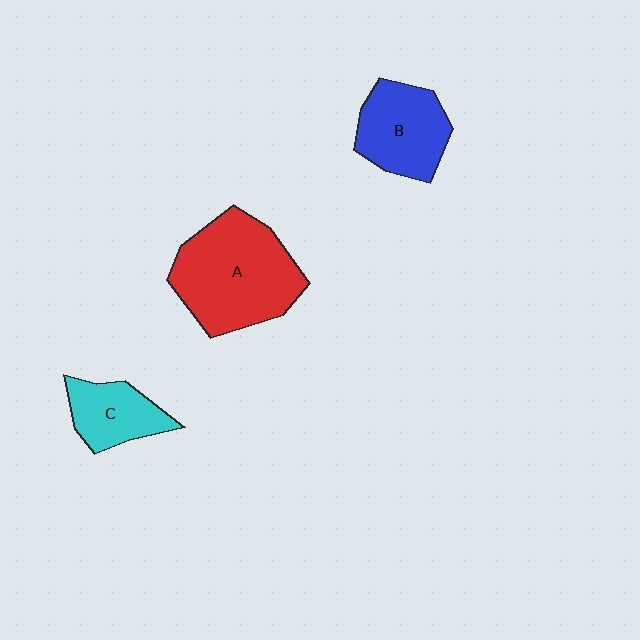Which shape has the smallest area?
Shape C (cyan).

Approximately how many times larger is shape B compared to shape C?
Approximately 1.3 times.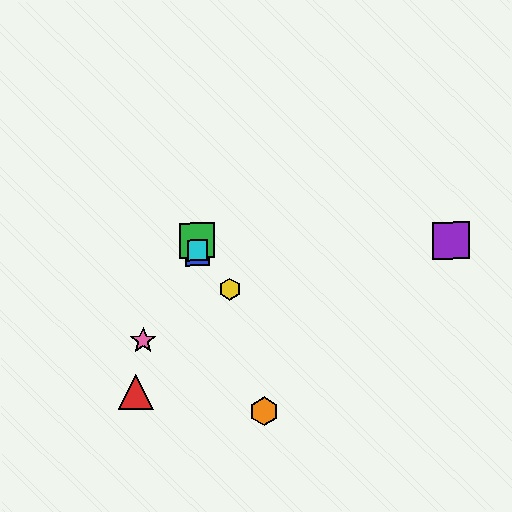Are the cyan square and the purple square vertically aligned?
No, the cyan square is at x≈197 and the purple square is at x≈451.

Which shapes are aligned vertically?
The blue square, the green square, the cyan square are aligned vertically.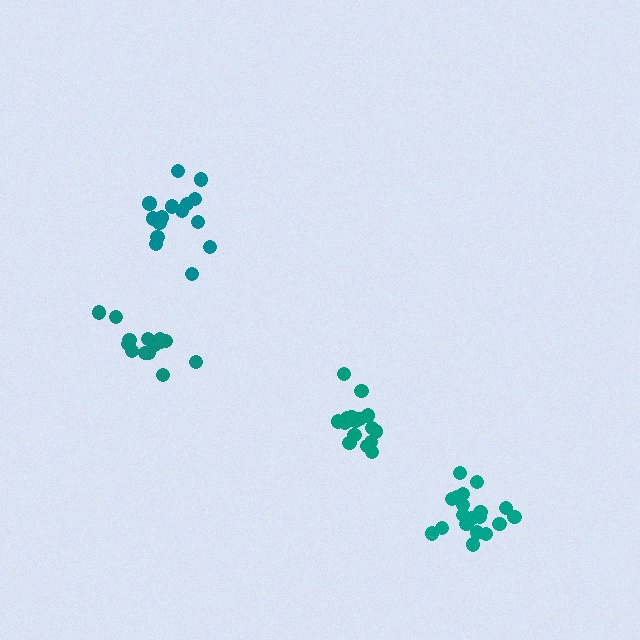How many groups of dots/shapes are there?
There are 4 groups.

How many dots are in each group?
Group 1: 14 dots, Group 2: 17 dots, Group 3: 19 dots, Group 4: 15 dots (65 total).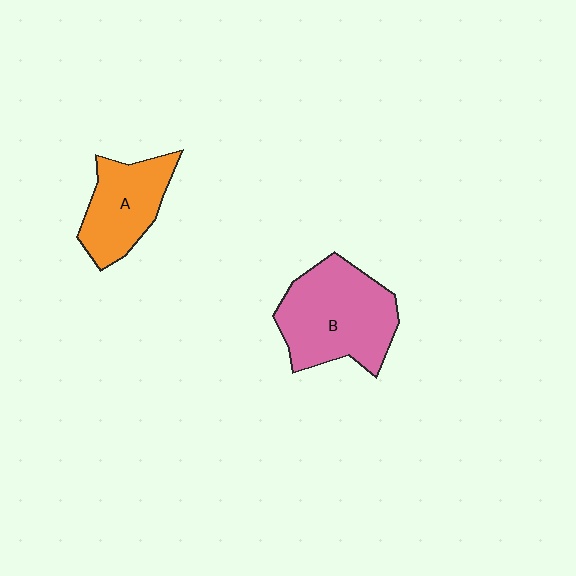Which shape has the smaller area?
Shape A (orange).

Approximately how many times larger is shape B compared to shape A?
Approximately 1.5 times.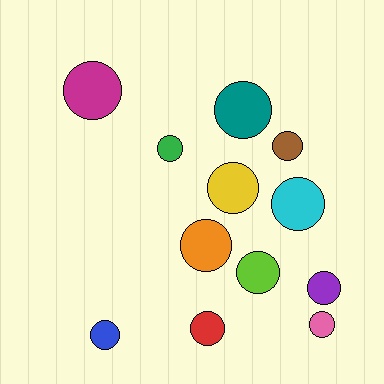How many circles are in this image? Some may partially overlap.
There are 12 circles.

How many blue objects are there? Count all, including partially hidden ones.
There is 1 blue object.